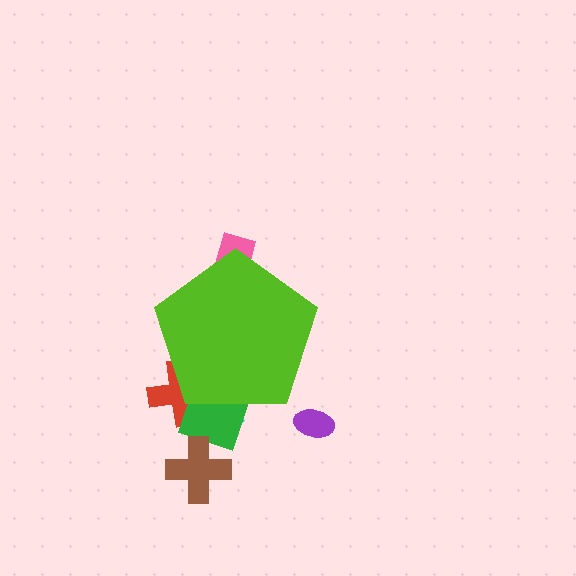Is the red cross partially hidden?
Yes, the red cross is partially hidden behind the lime pentagon.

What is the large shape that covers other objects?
A lime pentagon.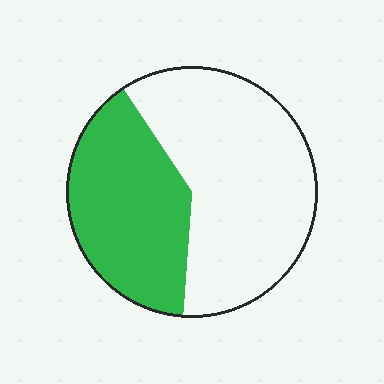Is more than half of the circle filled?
No.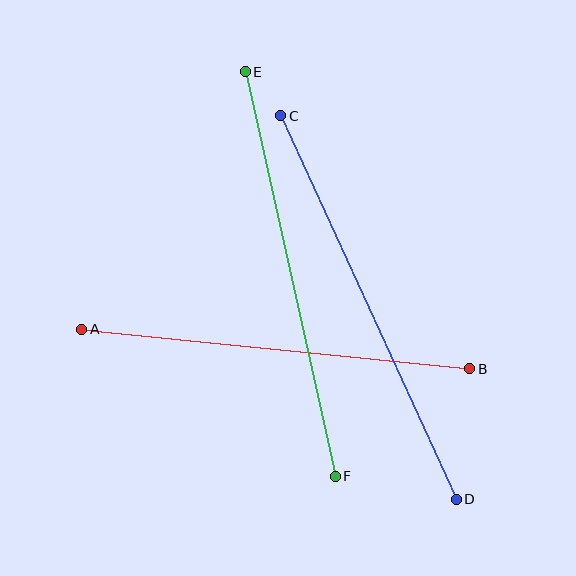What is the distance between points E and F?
The distance is approximately 414 pixels.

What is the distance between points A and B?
The distance is approximately 390 pixels.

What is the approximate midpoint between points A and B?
The midpoint is at approximately (276, 349) pixels.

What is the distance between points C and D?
The distance is approximately 421 pixels.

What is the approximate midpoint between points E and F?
The midpoint is at approximately (290, 274) pixels.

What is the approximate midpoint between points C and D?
The midpoint is at approximately (368, 307) pixels.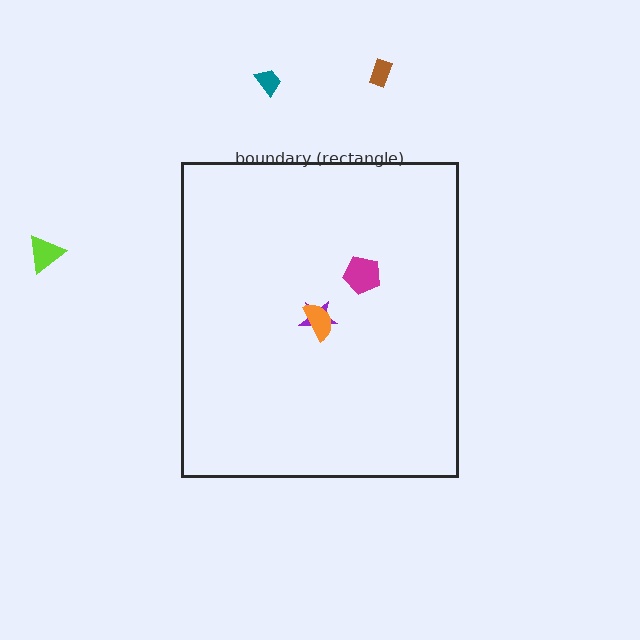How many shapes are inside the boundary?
3 inside, 3 outside.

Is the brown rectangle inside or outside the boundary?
Outside.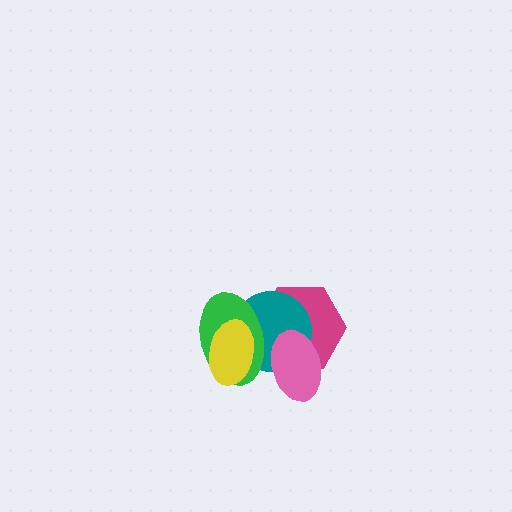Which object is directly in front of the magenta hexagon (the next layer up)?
The teal circle is directly in front of the magenta hexagon.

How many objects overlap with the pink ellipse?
3 objects overlap with the pink ellipse.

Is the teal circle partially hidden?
Yes, it is partially covered by another shape.